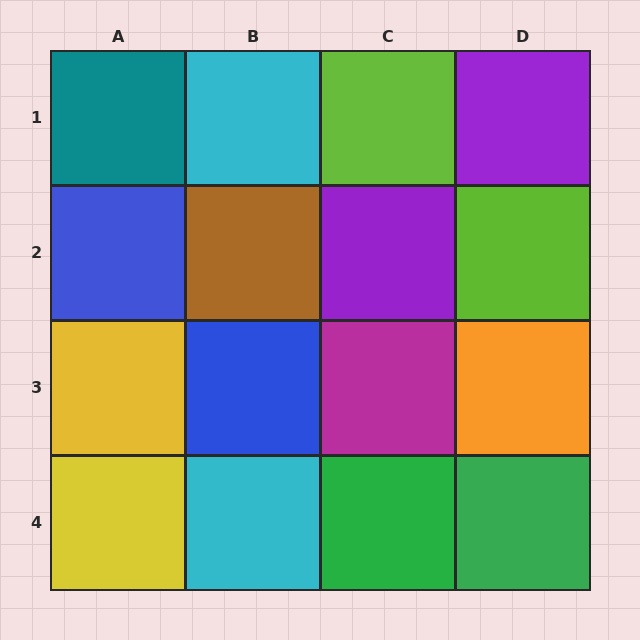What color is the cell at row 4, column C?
Green.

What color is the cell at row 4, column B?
Cyan.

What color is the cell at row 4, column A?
Yellow.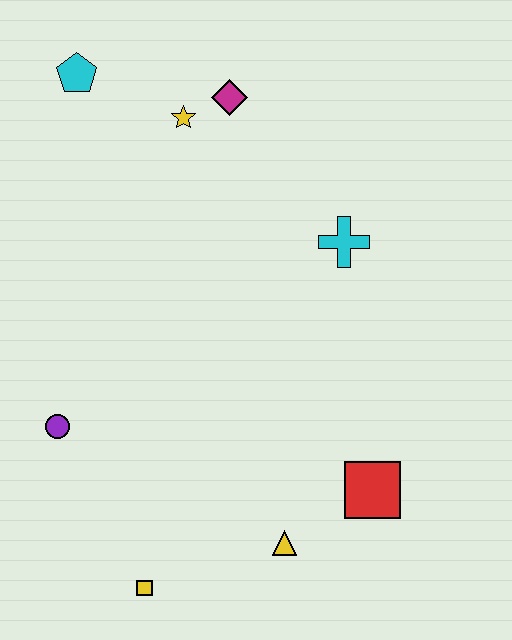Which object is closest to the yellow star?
The magenta diamond is closest to the yellow star.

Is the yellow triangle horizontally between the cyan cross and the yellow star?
Yes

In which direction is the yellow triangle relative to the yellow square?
The yellow triangle is to the right of the yellow square.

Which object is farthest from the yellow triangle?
The cyan pentagon is farthest from the yellow triangle.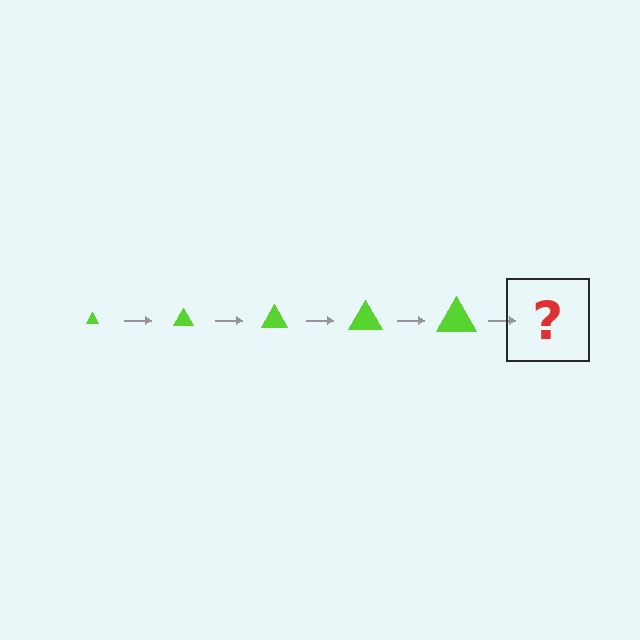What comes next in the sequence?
The next element should be a lime triangle, larger than the previous one.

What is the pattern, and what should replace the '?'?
The pattern is that the triangle gets progressively larger each step. The '?' should be a lime triangle, larger than the previous one.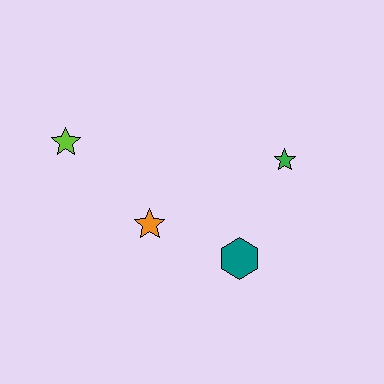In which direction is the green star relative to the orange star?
The green star is to the right of the orange star.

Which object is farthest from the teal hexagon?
The lime star is farthest from the teal hexagon.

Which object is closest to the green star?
The teal hexagon is closest to the green star.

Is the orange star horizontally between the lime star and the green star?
Yes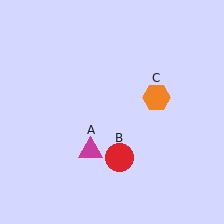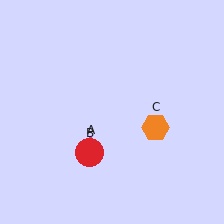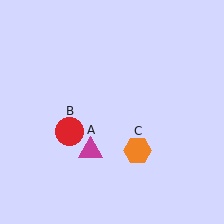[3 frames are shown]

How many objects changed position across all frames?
2 objects changed position: red circle (object B), orange hexagon (object C).